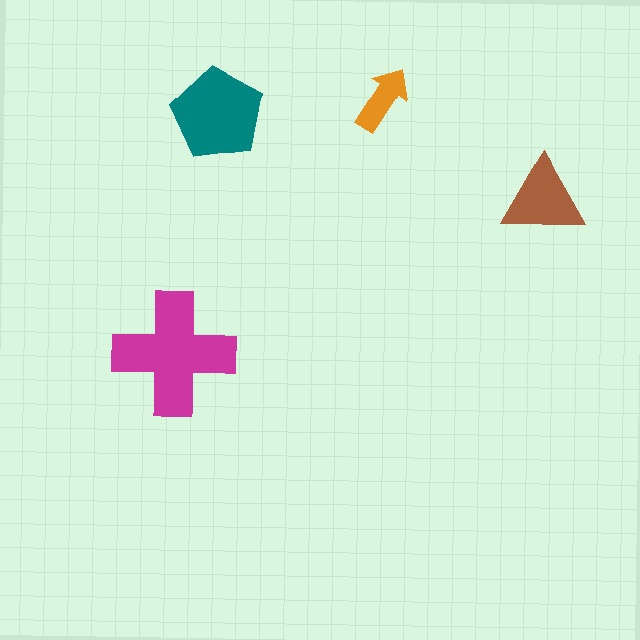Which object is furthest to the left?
The magenta cross is leftmost.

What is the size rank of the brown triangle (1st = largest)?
3rd.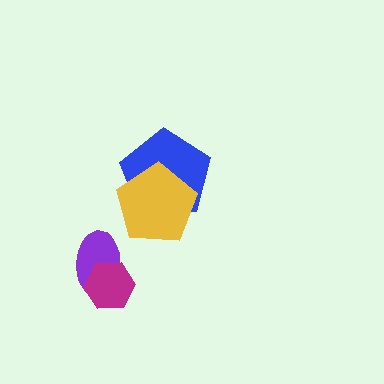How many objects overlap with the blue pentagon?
1 object overlaps with the blue pentagon.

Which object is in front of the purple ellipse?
The magenta hexagon is in front of the purple ellipse.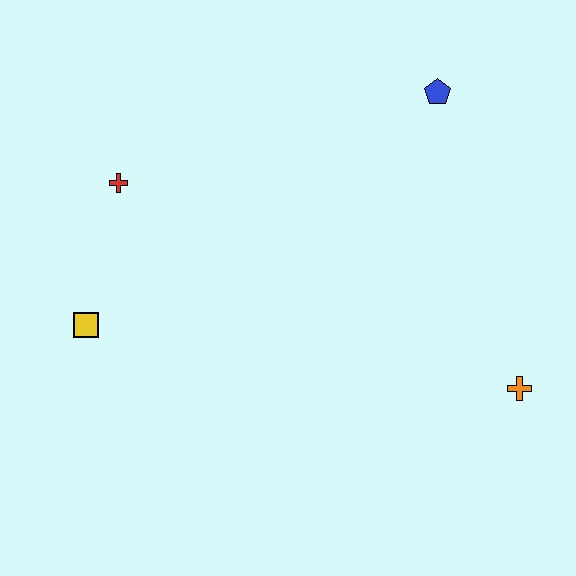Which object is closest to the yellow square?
The red cross is closest to the yellow square.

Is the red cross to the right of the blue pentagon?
No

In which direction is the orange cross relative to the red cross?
The orange cross is to the right of the red cross.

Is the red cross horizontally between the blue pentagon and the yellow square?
Yes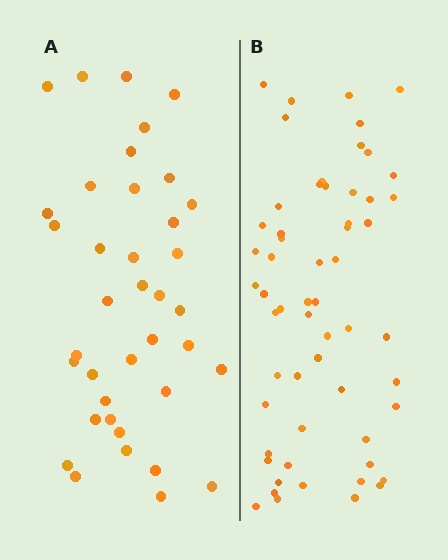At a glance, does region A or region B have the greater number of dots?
Region B (the right region) has more dots.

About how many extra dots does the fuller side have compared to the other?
Region B has approximately 20 more dots than region A.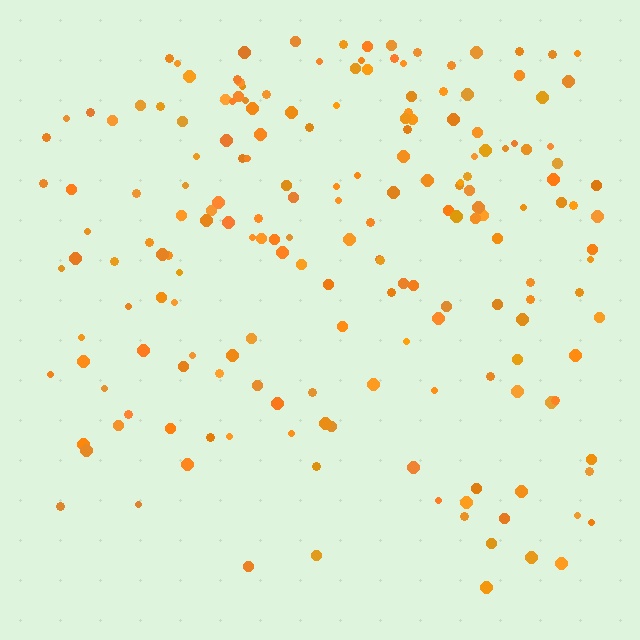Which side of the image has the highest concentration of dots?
The top.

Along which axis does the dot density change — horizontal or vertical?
Vertical.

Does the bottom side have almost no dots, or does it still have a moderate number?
Still a moderate number, just noticeably fewer than the top.